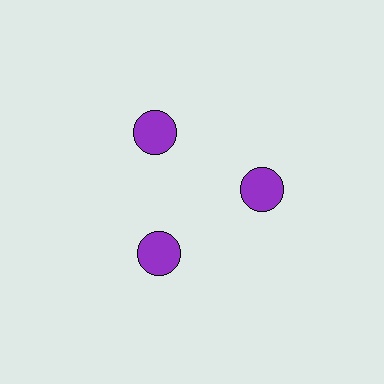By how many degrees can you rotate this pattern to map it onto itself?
The pattern maps onto itself every 120 degrees of rotation.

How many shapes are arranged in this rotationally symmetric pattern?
There are 3 shapes, arranged in 3 groups of 1.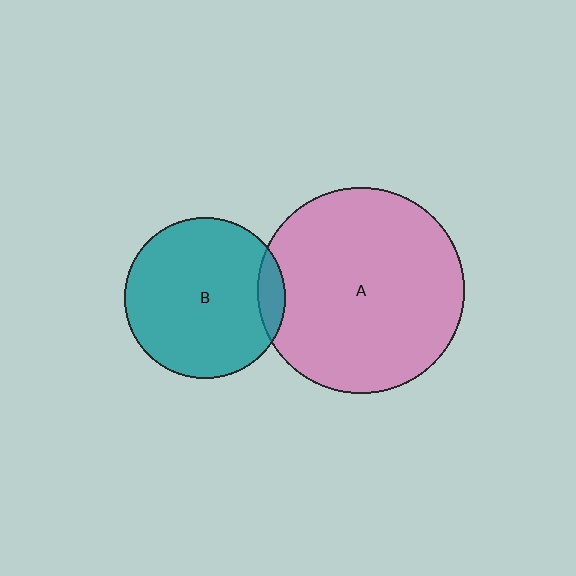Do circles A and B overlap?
Yes.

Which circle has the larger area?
Circle A (pink).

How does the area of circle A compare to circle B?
Approximately 1.6 times.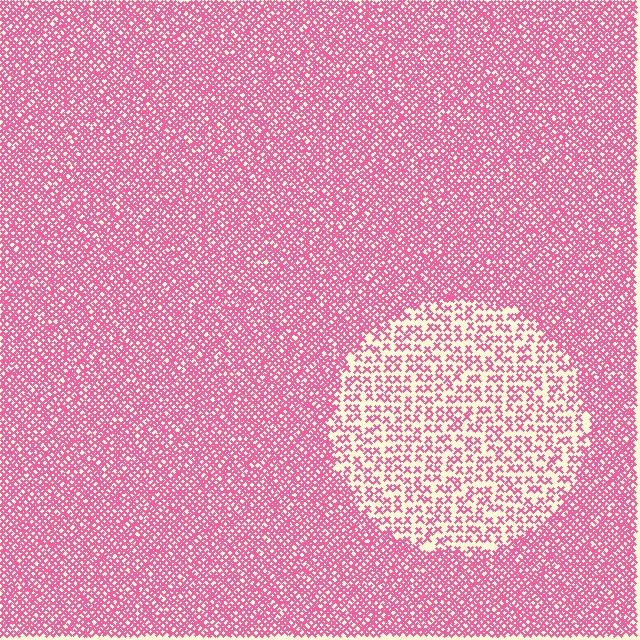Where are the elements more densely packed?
The elements are more densely packed outside the circle boundary.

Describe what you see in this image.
The image contains small pink elements arranged at two different densities. A circle-shaped region is visible where the elements are less densely packed than the surrounding area.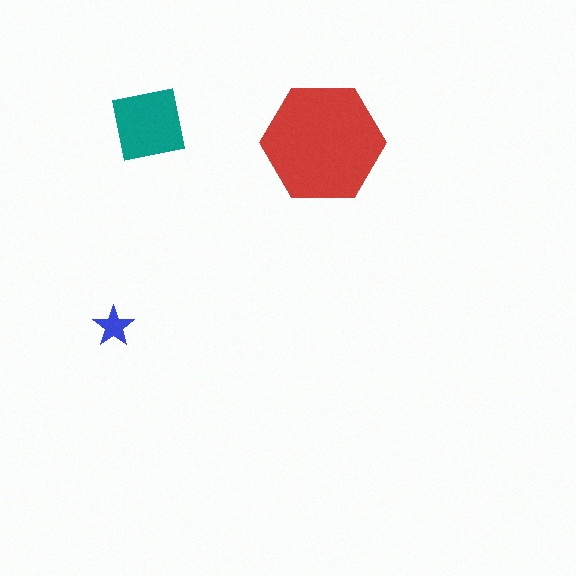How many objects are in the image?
There are 3 objects in the image.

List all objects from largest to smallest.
The red hexagon, the teal square, the blue star.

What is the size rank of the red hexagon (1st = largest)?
1st.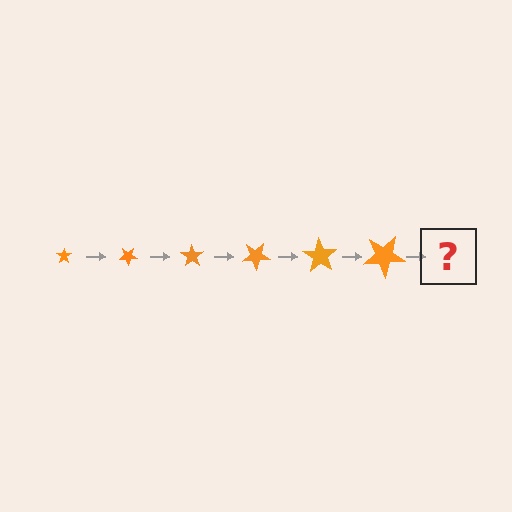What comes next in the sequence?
The next element should be a star, larger than the previous one and rotated 210 degrees from the start.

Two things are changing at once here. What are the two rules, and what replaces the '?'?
The two rules are that the star grows larger each step and it rotates 35 degrees each step. The '?' should be a star, larger than the previous one and rotated 210 degrees from the start.